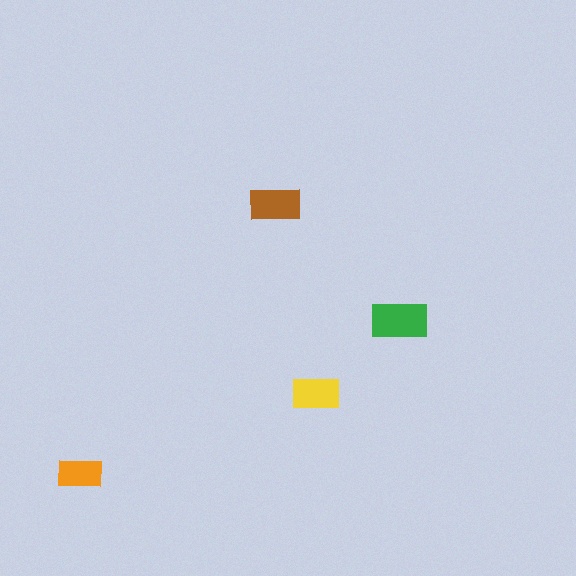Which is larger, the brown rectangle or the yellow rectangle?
The brown one.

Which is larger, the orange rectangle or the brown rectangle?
The brown one.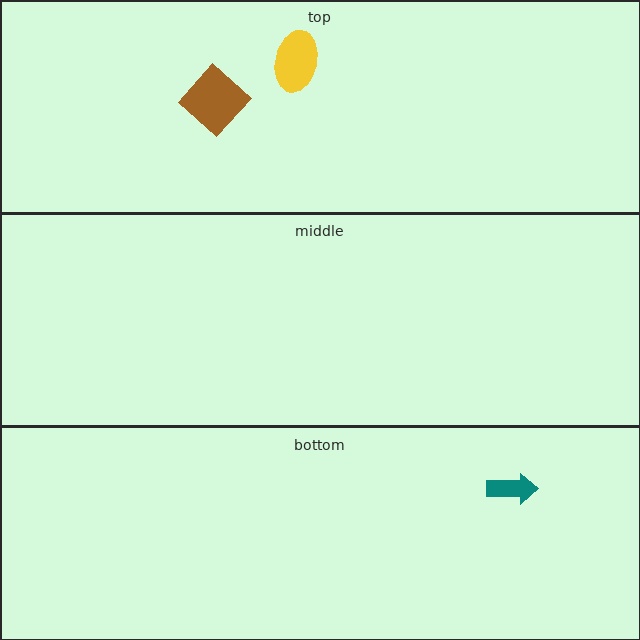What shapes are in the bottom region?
The teal arrow.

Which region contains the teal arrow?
The bottom region.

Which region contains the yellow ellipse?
The top region.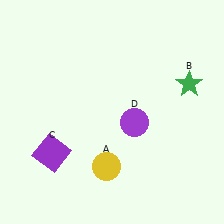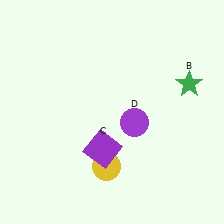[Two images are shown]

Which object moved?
The purple square (C) moved right.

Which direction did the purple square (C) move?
The purple square (C) moved right.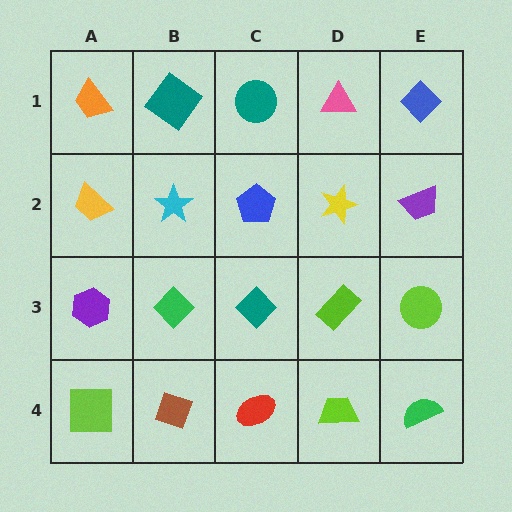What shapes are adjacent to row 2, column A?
An orange trapezoid (row 1, column A), a purple hexagon (row 3, column A), a cyan star (row 2, column B).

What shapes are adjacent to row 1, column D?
A yellow star (row 2, column D), a teal circle (row 1, column C), a blue diamond (row 1, column E).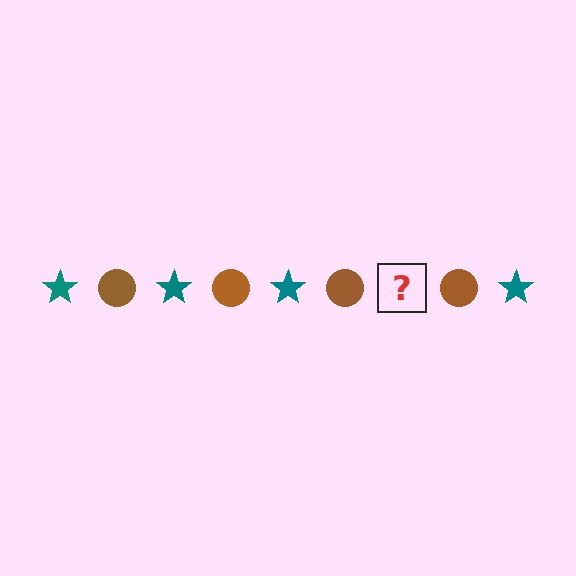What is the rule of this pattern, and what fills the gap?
The rule is that the pattern alternates between teal star and brown circle. The gap should be filled with a teal star.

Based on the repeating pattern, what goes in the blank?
The blank should be a teal star.